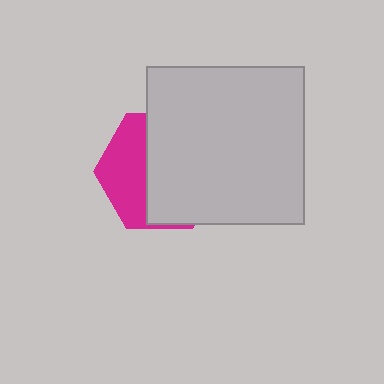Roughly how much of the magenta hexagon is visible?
A small part of it is visible (roughly 37%).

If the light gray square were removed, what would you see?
You would see the complete magenta hexagon.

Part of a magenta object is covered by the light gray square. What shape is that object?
It is a hexagon.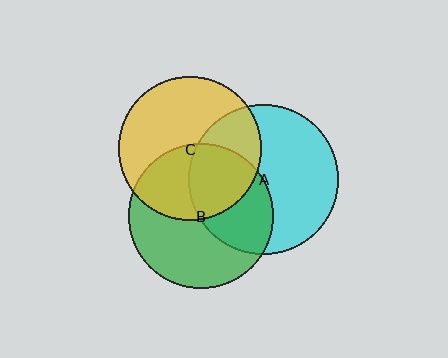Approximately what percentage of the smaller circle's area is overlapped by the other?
Approximately 35%.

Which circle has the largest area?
Circle A (cyan).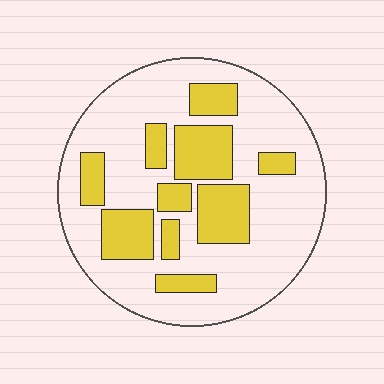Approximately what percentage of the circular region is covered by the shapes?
Approximately 30%.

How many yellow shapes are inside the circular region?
10.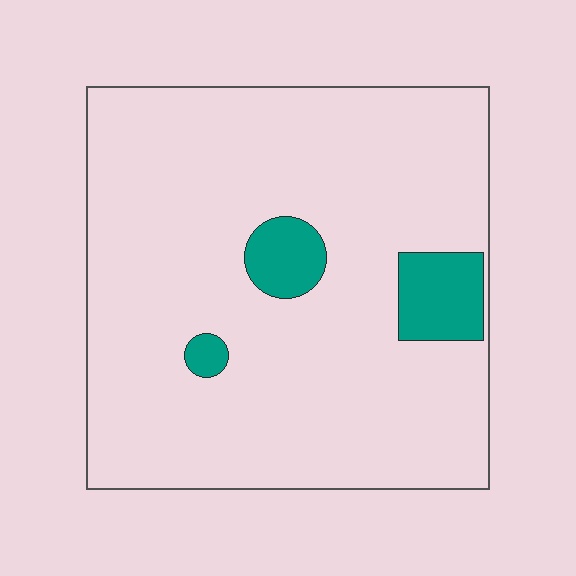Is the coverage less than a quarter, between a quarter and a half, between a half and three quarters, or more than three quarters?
Less than a quarter.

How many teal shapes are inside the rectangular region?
3.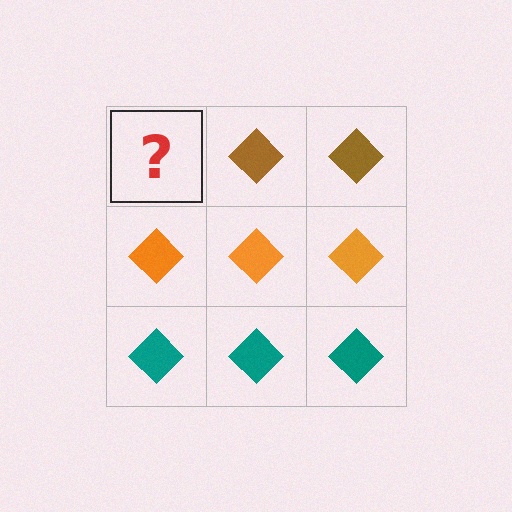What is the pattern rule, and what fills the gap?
The rule is that each row has a consistent color. The gap should be filled with a brown diamond.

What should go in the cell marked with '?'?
The missing cell should contain a brown diamond.